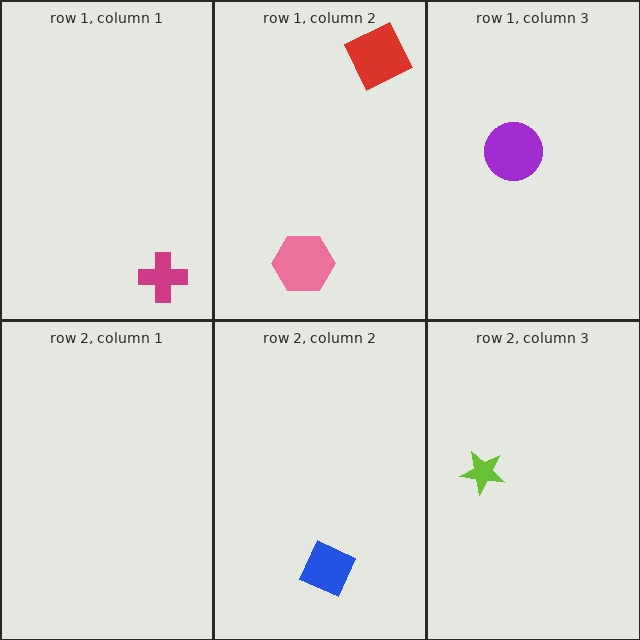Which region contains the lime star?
The row 2, column 3 region.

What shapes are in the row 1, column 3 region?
The purple circle.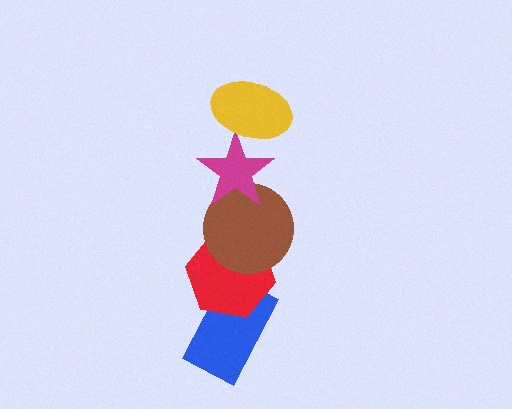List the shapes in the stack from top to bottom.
From top to bottom: the yellow ellipse, the magenta star, the brown circle, the red hexagon, the blue rectangle.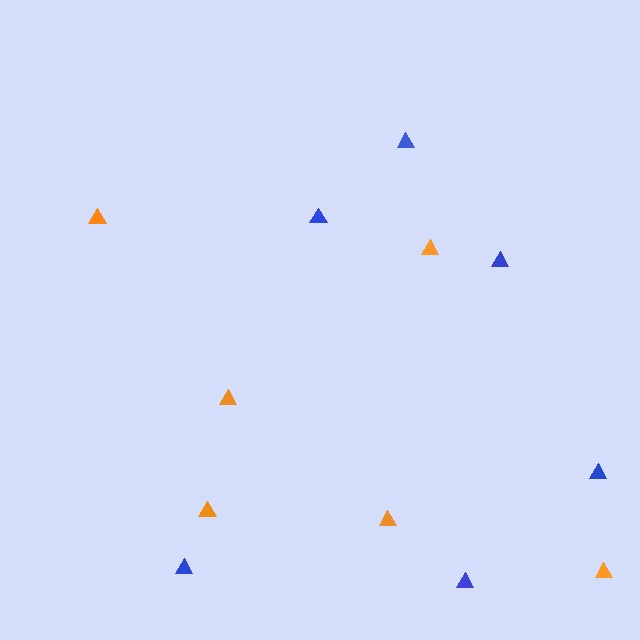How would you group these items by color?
There are 2 groups: one group of blue triangles (6) and one group of orange triangles (6).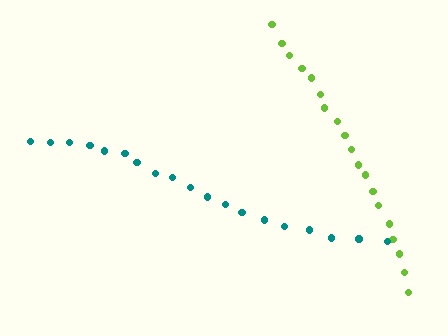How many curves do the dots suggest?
There are 2 distinct paths.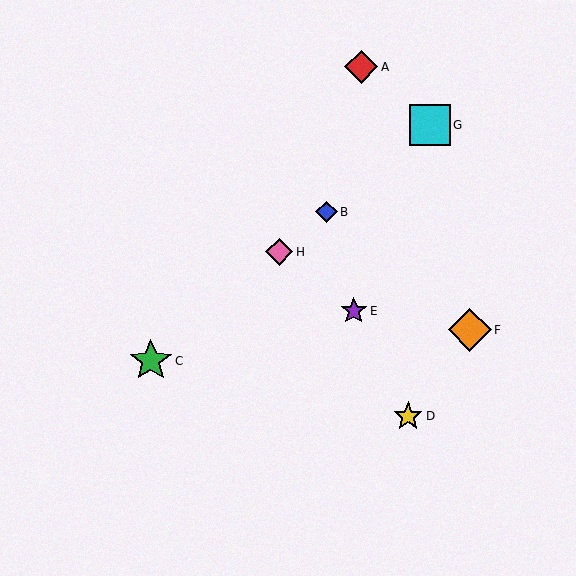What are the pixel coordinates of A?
Object A is at (361, 67).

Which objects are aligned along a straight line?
Objects B, C, G, H are aligned along a straight line.